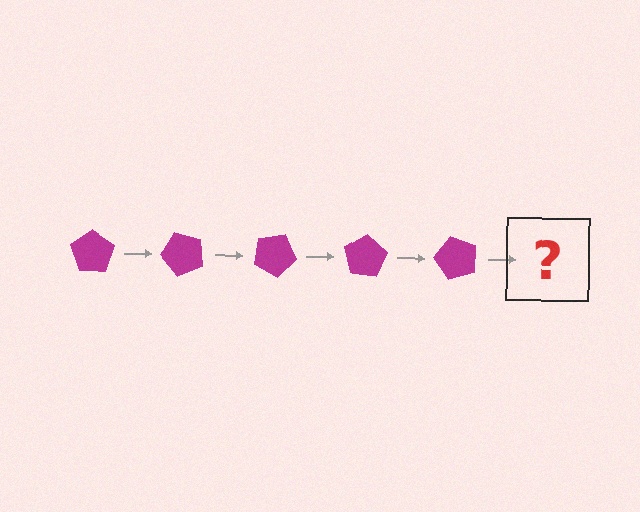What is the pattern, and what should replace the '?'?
The pattern is that the pentagon rotates 50 degrees each step. The '?' should be a magenta pentagon rotated 250 degrees.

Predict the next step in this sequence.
The next step is a magenta pentagon rotated 250 degrees.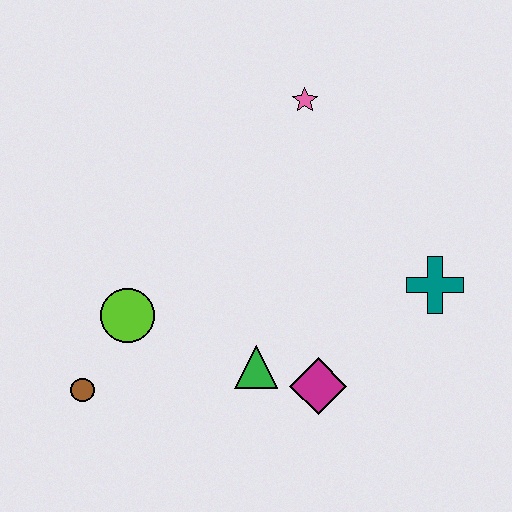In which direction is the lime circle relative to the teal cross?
The lime circle is to the left of the teal cross.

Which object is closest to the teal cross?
The magenta diamond is closest to the teal cross.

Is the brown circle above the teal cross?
No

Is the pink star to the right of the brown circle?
Yes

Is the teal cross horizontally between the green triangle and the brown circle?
No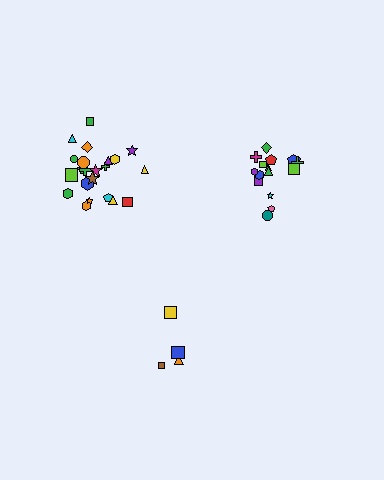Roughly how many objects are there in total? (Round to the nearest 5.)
Roughly 40 objects in total.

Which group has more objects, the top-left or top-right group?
The top-left group.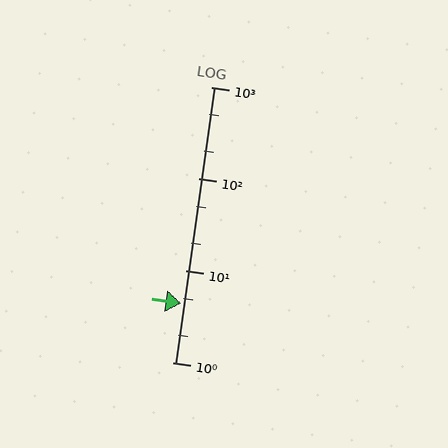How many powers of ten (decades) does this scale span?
The scale spans 3 decades, from 1 to 1000.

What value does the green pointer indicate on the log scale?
The pointer indicates approximately 4.4.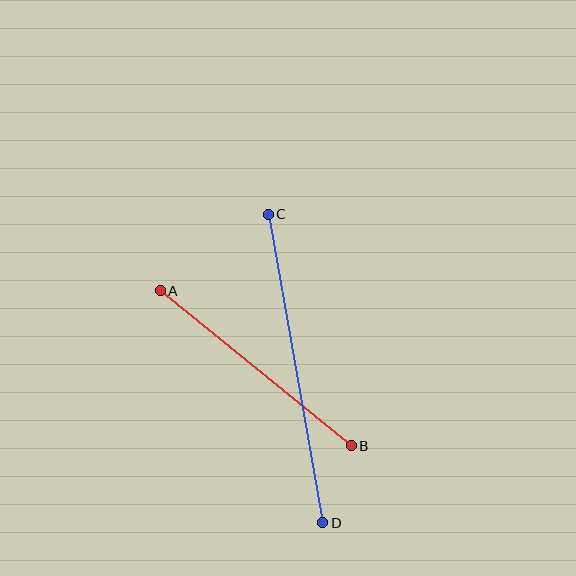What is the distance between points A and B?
The distance is approximately 246 pixels.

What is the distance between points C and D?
The distance is approximately 314 pixels.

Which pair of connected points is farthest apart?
Points C and D are farthest apart.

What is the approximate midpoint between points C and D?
The midpoint is at approximately (295, 368) pixels.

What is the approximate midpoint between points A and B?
The midpoint is at approximately (256, 368) pixels.